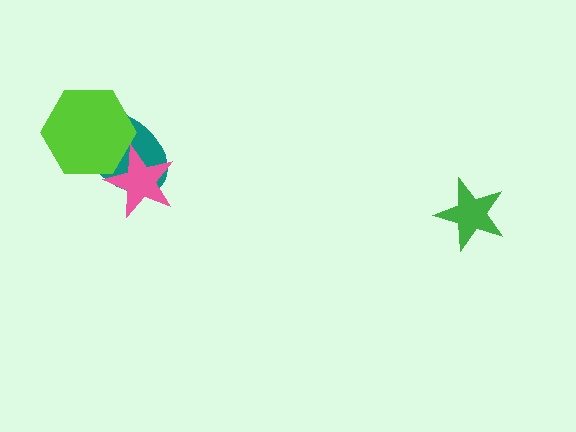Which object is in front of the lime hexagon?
The pink star is in front of the lime hexagon.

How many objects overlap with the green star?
0 objects overlap with the green star.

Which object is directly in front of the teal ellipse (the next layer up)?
The lime hexagon is directly in front of the teal ellipse.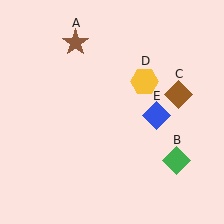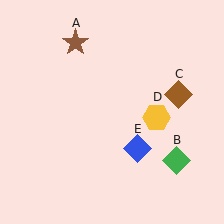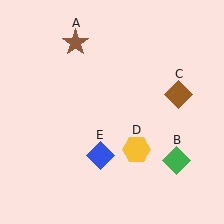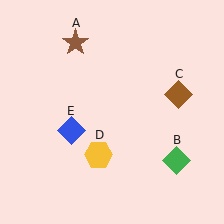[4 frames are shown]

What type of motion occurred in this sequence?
The yellow hexagon (object D), blue diamond (object E) rotated clockwise around the center of the scene.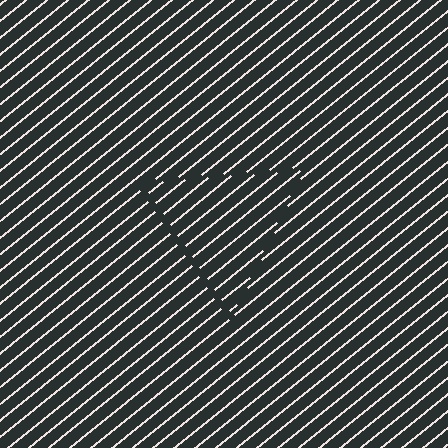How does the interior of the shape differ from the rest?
The interior of the shape contains the same grating, shifted by half a period — the contour is defined by the phase discontinuity where line-ends from the inner and outer gratings abut.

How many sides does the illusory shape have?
3 sides — the line-ends trace a triangle.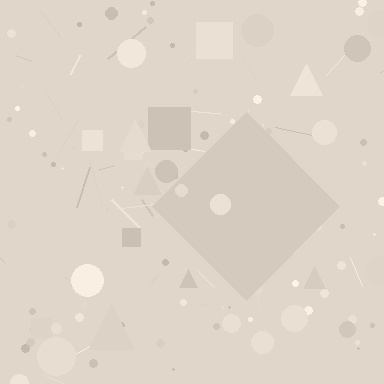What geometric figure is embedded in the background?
A diamond is embedded in the background.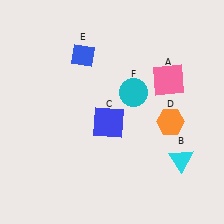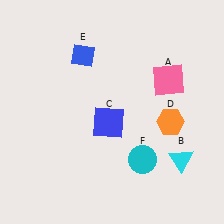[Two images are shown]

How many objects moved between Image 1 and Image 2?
1 object moved between the two images.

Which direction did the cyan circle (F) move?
The cyan circle (F) moved down.